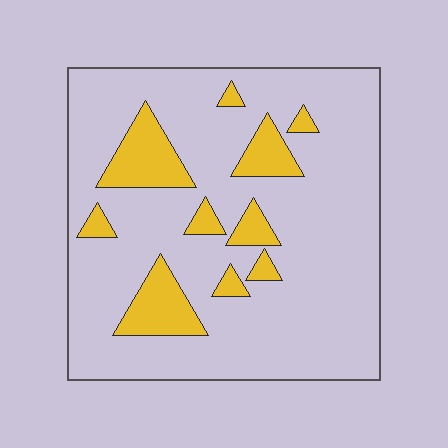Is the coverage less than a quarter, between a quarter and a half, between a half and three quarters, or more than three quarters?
Less than a quarter.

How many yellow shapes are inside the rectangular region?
10.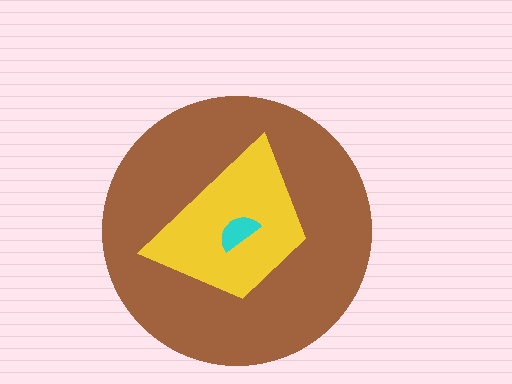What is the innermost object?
The cyan semicircle.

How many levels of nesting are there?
3.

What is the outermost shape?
The brown circle.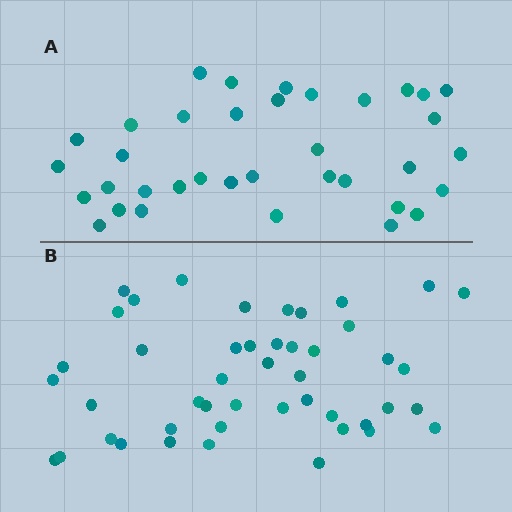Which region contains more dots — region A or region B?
Region B (the bottom region) has more dots.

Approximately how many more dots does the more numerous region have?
Region B has roughly 10 or so more dots than region A.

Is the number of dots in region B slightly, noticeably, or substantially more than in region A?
Region B has noticeably more, but not dramatically so. The ratio is roughly 1.3 to 1.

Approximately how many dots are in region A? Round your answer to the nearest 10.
About 40 dots. (The exact count is 36, which rounds to 40.)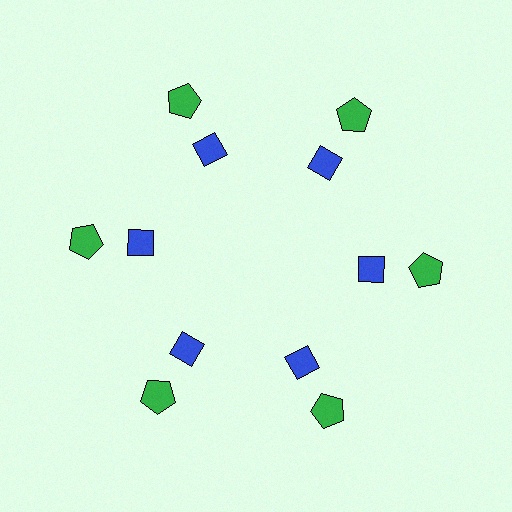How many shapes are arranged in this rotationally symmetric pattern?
There are 12 shapes, arranged in 6 groups of 2.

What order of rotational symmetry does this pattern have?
This pattern has 6-fold rotational symmetry.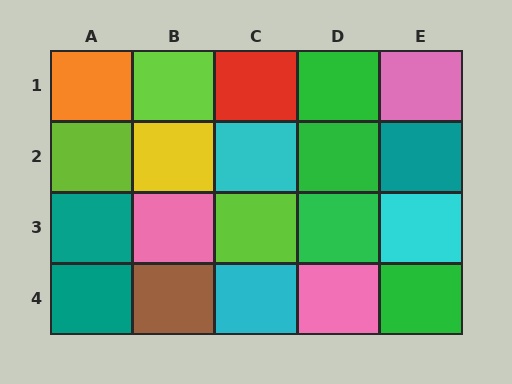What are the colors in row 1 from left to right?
Orange, lime, red, green, pink.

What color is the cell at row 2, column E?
Teal.